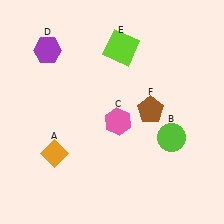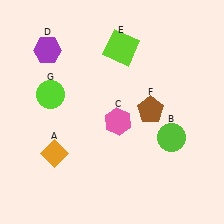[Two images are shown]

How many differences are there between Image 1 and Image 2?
There is 1 difference between the two images.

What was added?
A lime circle (G) was added in Image 2.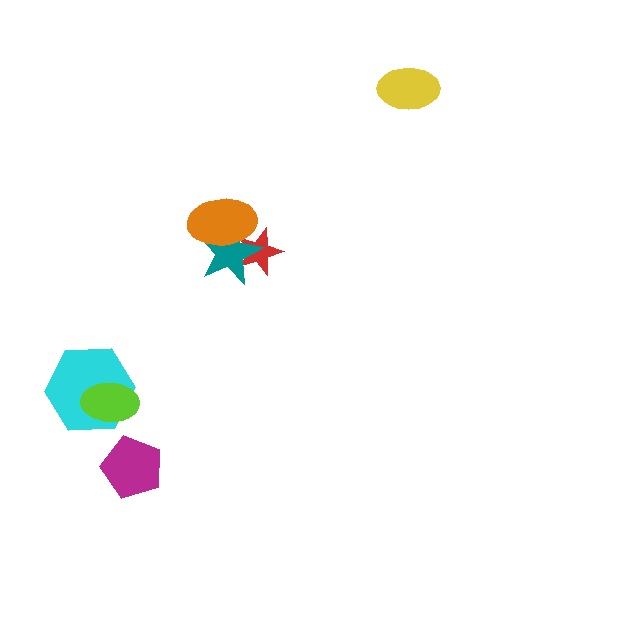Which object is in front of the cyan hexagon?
The lime ellipse is in front of the cyan hexagon.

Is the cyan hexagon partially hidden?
Yes, it is partially covered by another shape.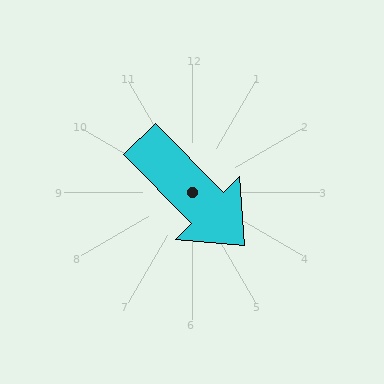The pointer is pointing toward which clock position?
Roughly 5 o'clock.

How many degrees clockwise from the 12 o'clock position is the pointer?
Approximately 135 degrees.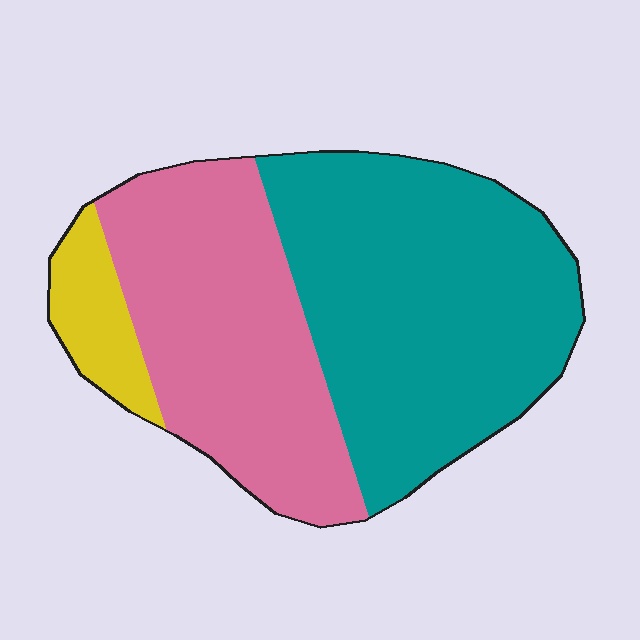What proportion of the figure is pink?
Pink covers roughly 40% of the figure.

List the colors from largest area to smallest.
From largest to smallest: teal, pink, yellow.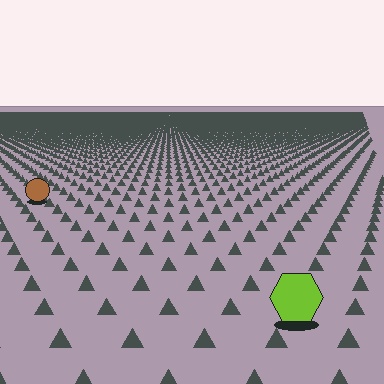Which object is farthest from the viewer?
The brown circle is farthest from the viewer. It appears smaller and the ground texture around it is denser.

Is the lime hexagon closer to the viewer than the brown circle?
Yes. The lime hexagon is closer — you can tell from the texture gradient: the ground texture is coarser near it.